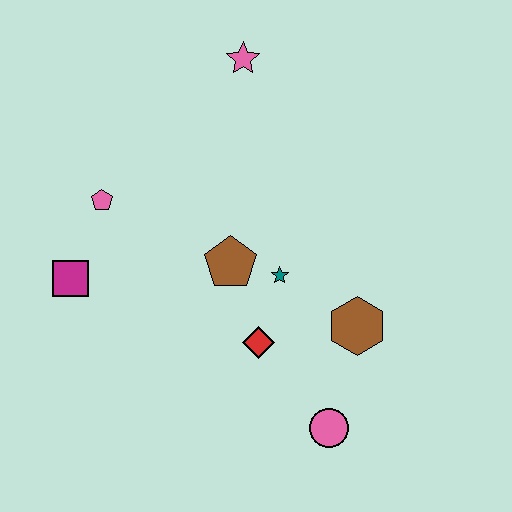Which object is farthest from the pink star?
The pink circle is farthest from the pink star.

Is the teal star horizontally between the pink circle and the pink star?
Yes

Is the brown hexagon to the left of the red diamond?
No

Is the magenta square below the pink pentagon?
Yes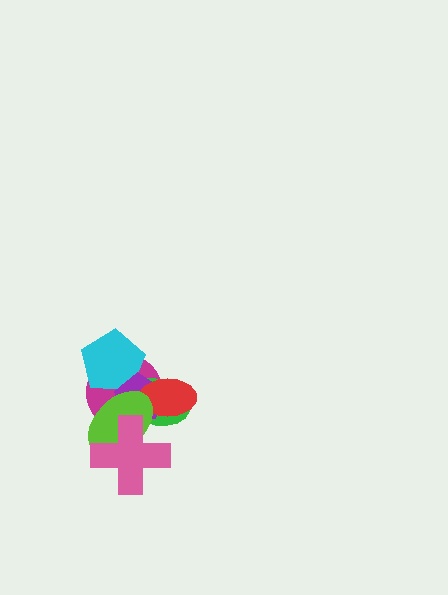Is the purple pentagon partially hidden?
Yes, it is partially covered by another shape.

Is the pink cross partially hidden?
No, no other shape covers it.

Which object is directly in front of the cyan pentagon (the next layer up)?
The purple pentagon is directly in front of the cyan pentagon.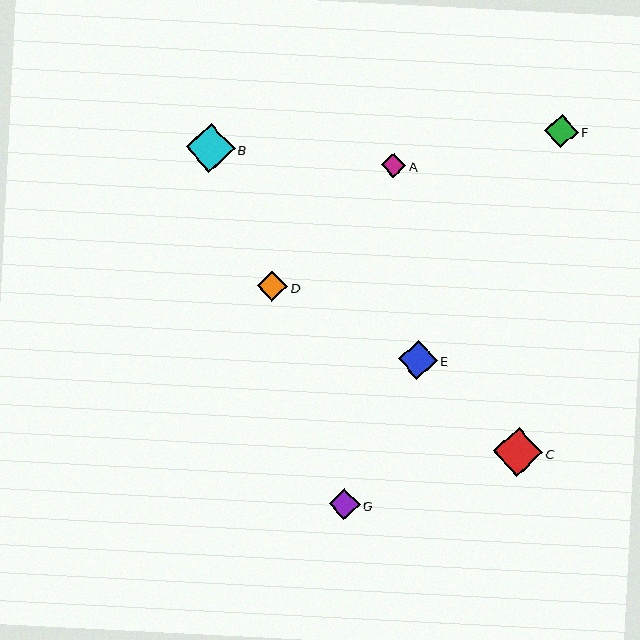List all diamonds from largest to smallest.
From largest to smallest: C, B, E, F, G, D, A.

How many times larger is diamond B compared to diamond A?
Diamond B is approximately 2.0 times the size of diamond A.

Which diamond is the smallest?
Diamond A is the smallest with a size of approximately 25 pixels.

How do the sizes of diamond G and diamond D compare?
Diamond G and diamond D are approximately the same size.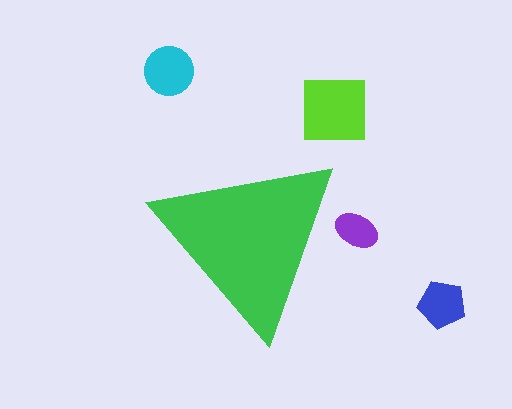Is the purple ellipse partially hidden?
Yes, the purple ellipse is partially hidden behind the green triangle.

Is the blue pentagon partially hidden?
No, the blue pentagon is fully visible.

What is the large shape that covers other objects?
A green triangle.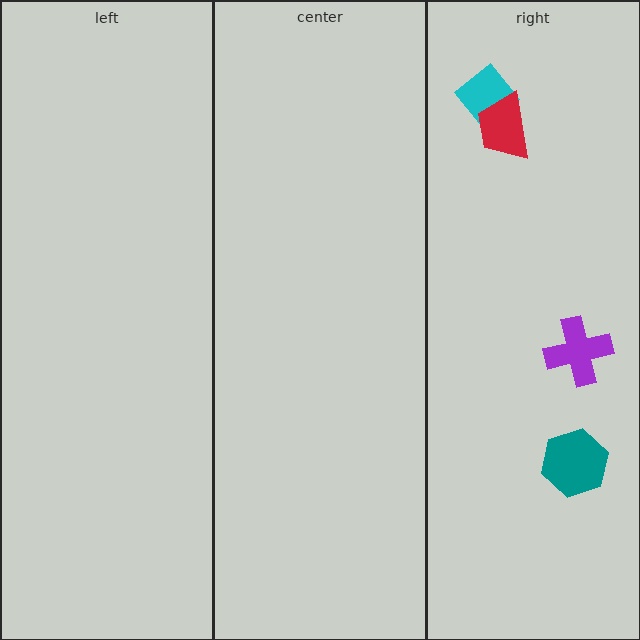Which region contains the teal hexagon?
The right region.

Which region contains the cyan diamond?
The right region.